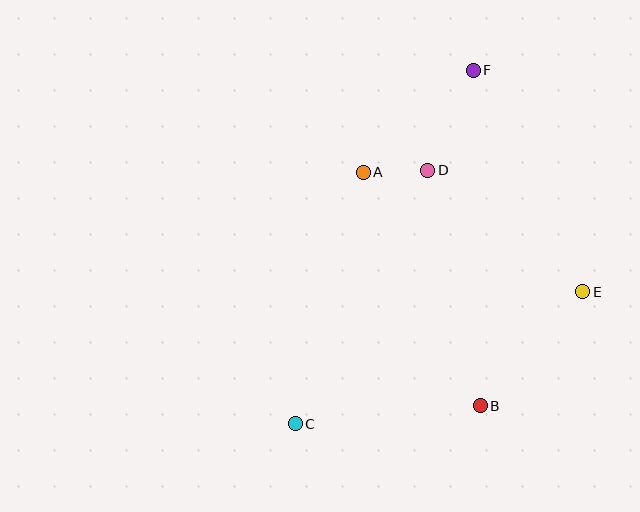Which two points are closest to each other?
Points A and D are closest to each other.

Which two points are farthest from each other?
Points C and F are farthest from each other.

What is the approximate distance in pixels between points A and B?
The distance between A and B is approximately 261 pixels.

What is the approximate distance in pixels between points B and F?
The distance between B and F is approximately 335 pixels.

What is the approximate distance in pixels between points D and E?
The distance between D and E is approximately 197 pixels.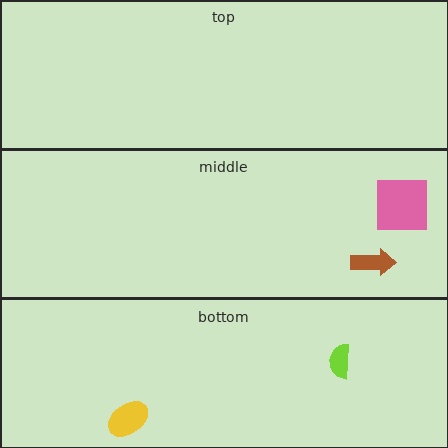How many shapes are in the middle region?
2.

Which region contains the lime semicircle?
The bottom region.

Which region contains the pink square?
The middle region.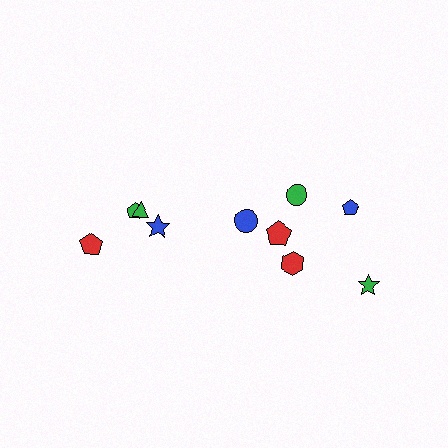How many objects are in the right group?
There are 6 objects.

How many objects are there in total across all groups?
There are 10 objects.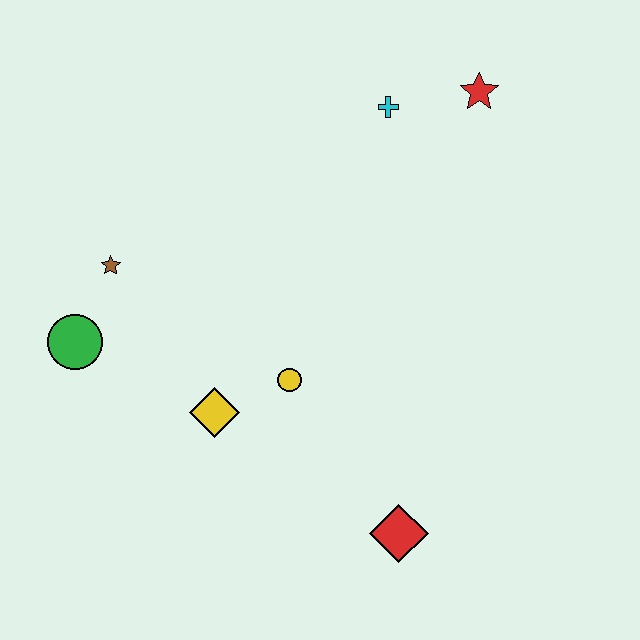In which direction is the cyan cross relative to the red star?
The cyan cross is to the left of the red star.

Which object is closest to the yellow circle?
The yellow diamond is closest to the yellow circle.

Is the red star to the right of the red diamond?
Yes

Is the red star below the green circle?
No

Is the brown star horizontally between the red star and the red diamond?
No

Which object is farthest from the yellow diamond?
The red star is farthest from the yellow diamond.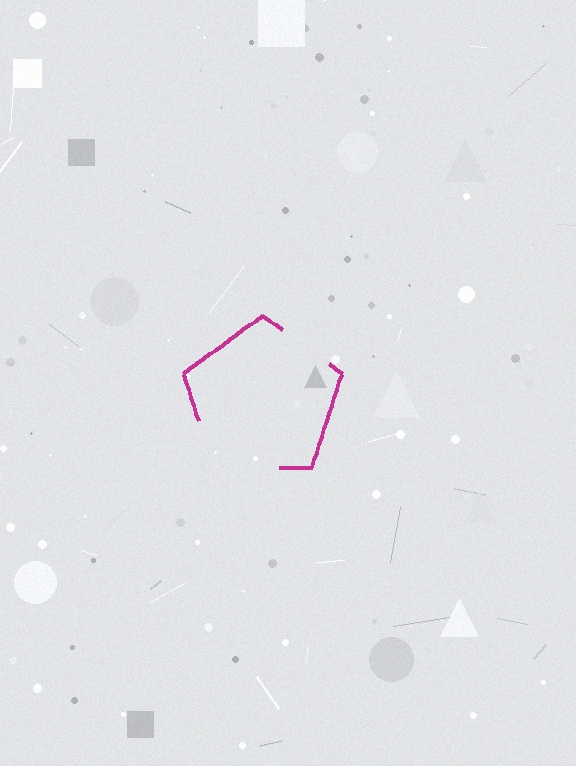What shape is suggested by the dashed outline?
The dashed outline suggests a pentagon.